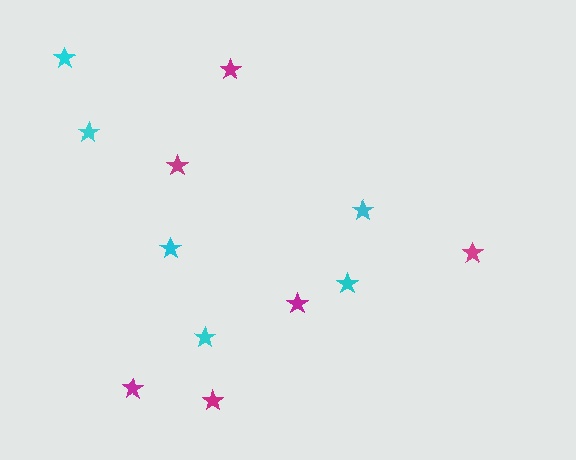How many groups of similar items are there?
There are 2 groups: one group of magenta stars (6) and one group of cyan stars (6).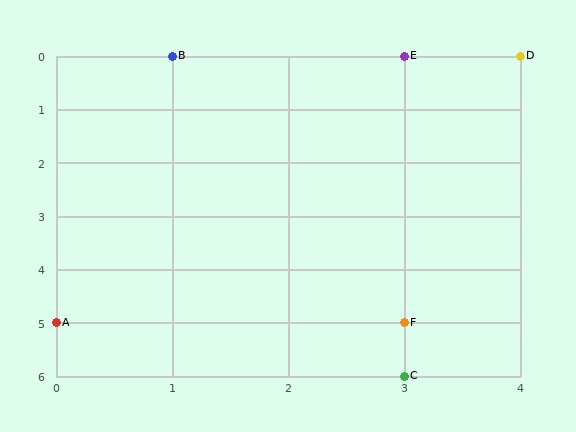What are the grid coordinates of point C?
Point C is at grid coordinates (3, 6).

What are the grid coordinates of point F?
Point F is at grid coordinates (3, 5).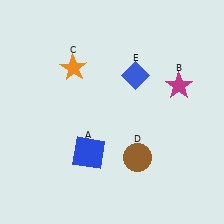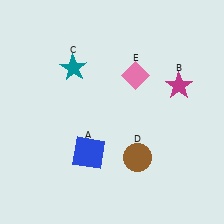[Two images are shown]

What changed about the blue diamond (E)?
In Image 1, E is blue. In Image 2, it changed to pink.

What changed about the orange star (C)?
In Image 1, C is orange. In Image 2, it changed to teal.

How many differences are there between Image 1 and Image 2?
There are 2 differences between the two images.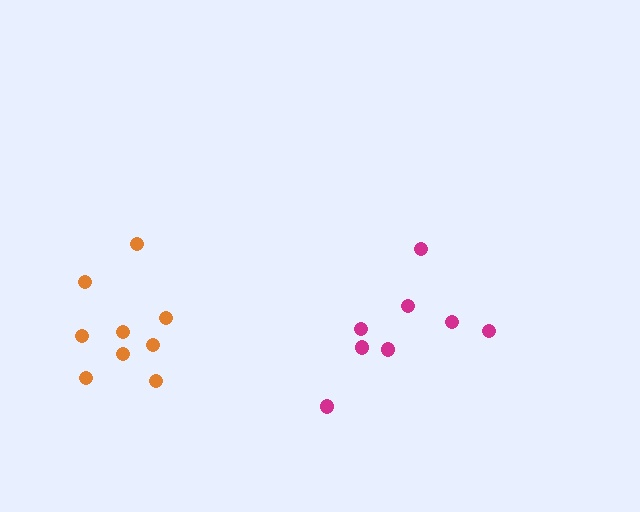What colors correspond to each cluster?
The clusters are colored: magenta, orange.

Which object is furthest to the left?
The orange cluster is leftmost.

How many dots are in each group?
Group 1: 8 dots, Group 2: 9 dots (17 total).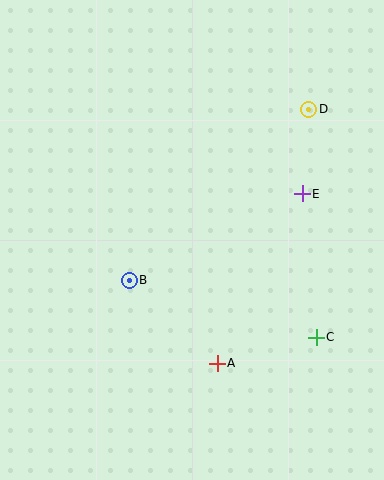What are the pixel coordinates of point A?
Point A is at (217, 363).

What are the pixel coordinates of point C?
Point C is at (316, 337).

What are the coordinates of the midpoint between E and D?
The midpoint between E and D is at (306, 151).